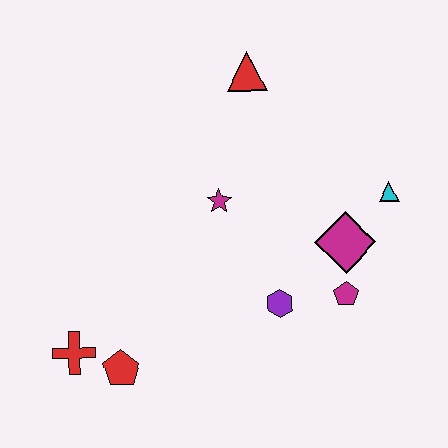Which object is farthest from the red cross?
The cyan triangle is farthest from the red cross.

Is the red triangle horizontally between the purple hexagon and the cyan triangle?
No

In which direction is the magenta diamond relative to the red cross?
The magenta diamond is to the right of the red cross.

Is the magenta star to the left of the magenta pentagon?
Yes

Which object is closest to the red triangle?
The magenta star is closest to the red triangle.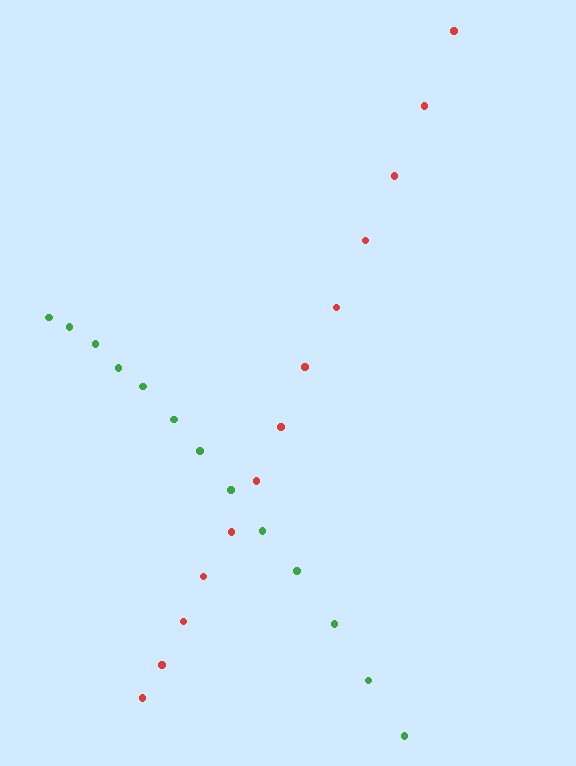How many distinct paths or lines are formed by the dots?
There are 2 distinct paths.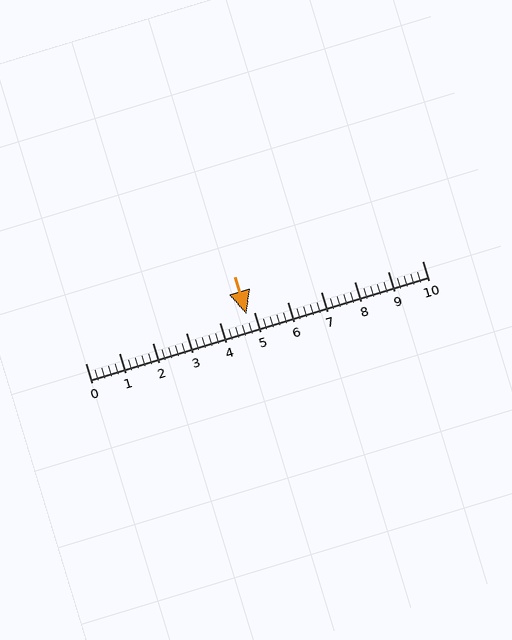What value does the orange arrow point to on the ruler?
The orange arrow points to approximately 4.8.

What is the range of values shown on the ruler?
The ruler shows values from 0 to 10.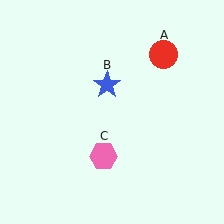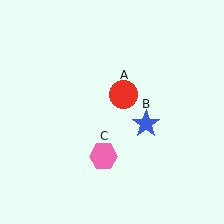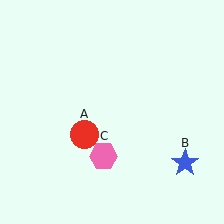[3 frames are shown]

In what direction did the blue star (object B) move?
The blue star (object B) moved down and to the right.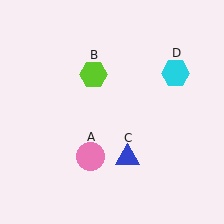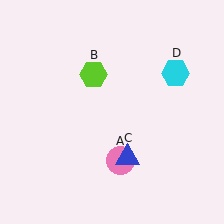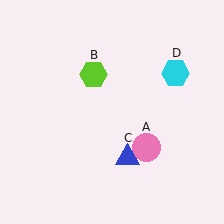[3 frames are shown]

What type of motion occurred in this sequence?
The pink circle (object A) rotated counterclockwise around the center of the scene.